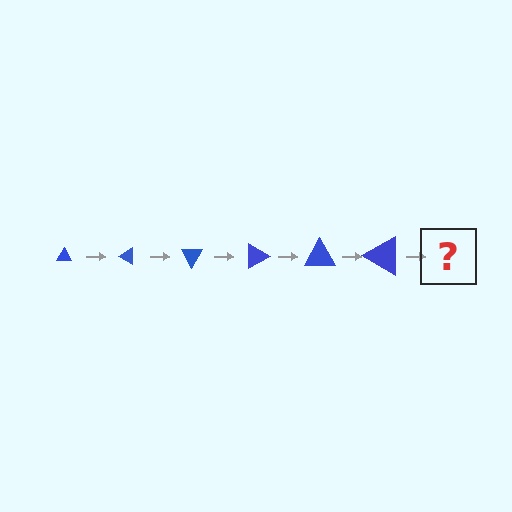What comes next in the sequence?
The next element should be a triangle, larger than the previous one and rotated 180 degrees from the start.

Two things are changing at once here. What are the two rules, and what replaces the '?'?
The two rules are that the triangle grows larger each step and it rotates 30 degrees each step. The '?' should be a triangle, larger than the previous one and rotated 180 degrees from the start.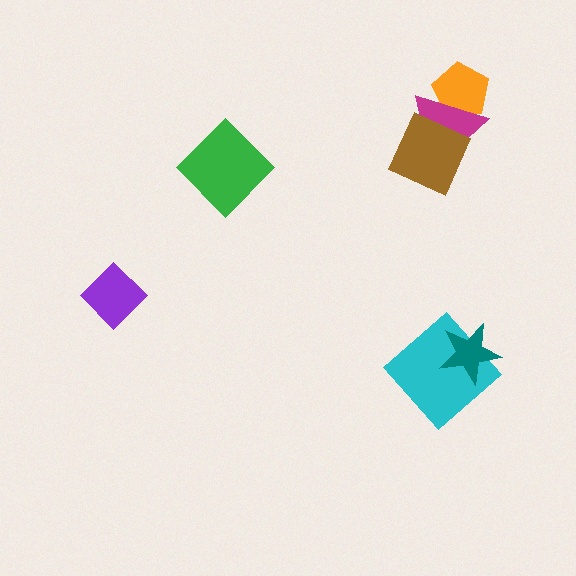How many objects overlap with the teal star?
1 object overlaps with the teal star.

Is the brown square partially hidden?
No, no other shape covers it.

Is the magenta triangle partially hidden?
Yes, it is partially covered by another shape.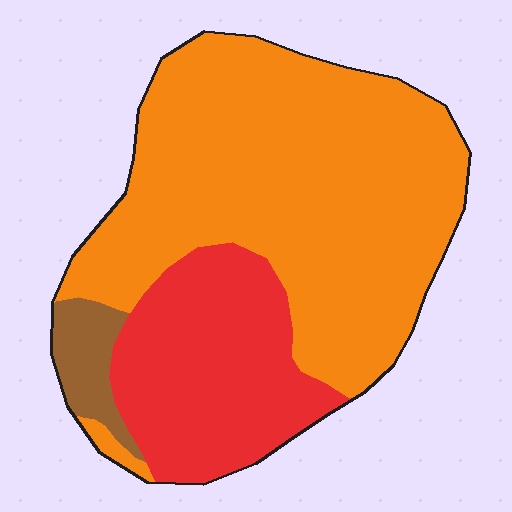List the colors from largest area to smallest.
From largest to smallest: orange, red, brown.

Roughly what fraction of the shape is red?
Red covers around 30% of the shape.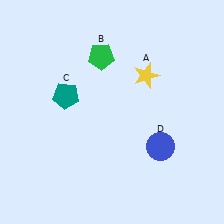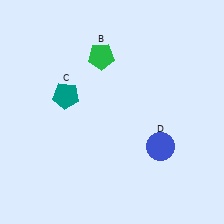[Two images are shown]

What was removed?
The yellow star (A) was removed in Image 2.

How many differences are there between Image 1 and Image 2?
There is 1 difference between the two images.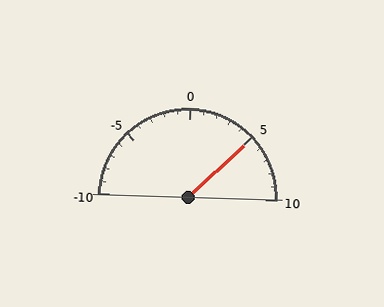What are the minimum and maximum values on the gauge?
The gauge ranges from -10 to 10.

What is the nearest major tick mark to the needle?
The nearest major tick mark is 5.